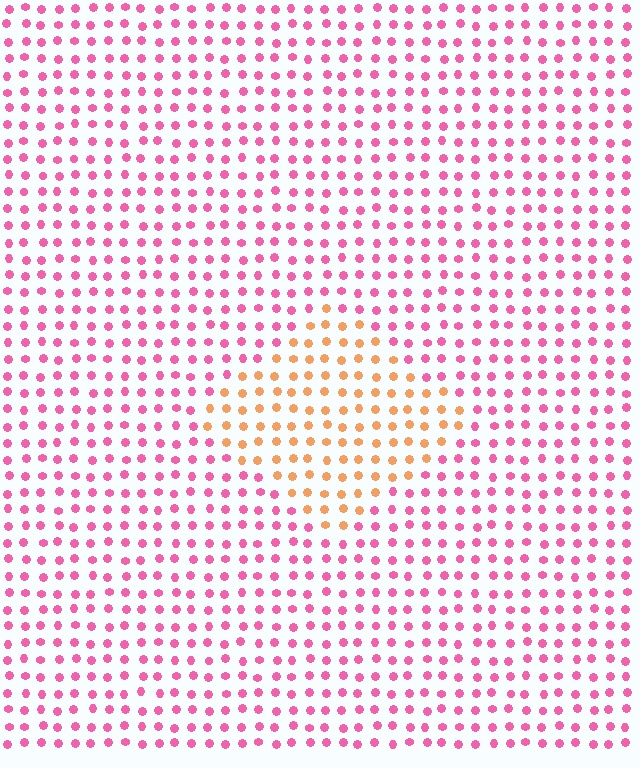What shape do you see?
I see a diamond.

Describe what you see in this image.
The image is filled with small pink elements in a uniform arrangement. A diamond-shaped region is visible where the elements are tinted to a slightly different hue, forming a subtle color boundary.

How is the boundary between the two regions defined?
The boundary is defined purely by a slight shift in hue (about 57 degrees). Spacing, size, and orientation are identical on both sides.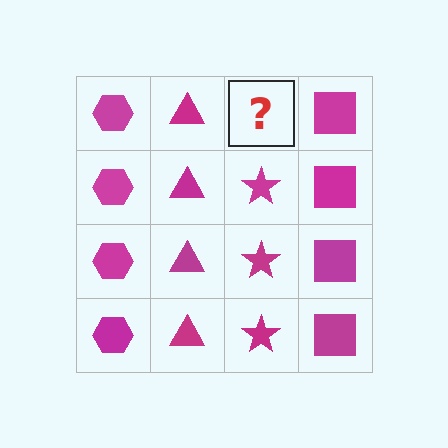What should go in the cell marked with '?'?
The missing cell should contain a magenta star.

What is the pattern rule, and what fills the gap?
The rule is that each column has a consistent shape. The gap should be filled with a magenta star.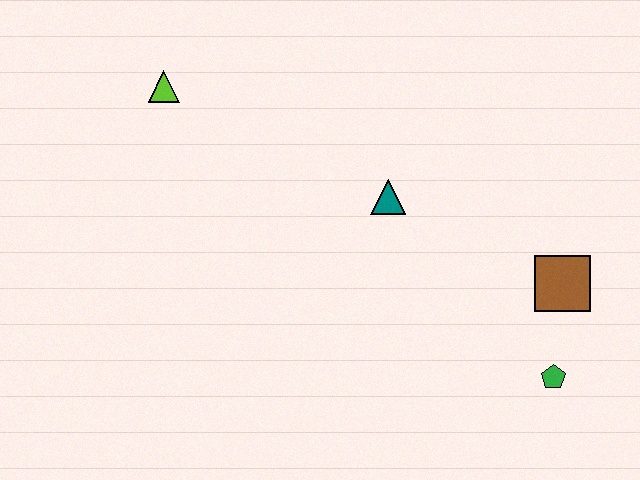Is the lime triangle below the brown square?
No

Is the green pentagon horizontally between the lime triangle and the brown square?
Yes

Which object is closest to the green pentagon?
The brown square is closest to the green pentagon.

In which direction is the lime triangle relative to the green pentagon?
The lime triangle is to the left of the green pentagon.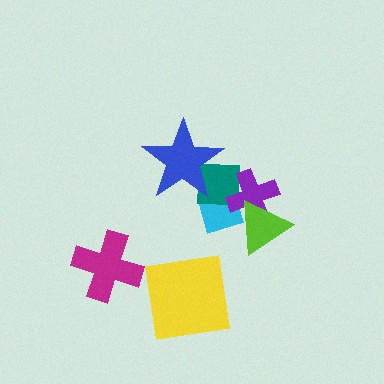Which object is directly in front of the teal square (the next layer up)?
The purple cross is directly in front of the teal square.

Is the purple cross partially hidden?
Yes, it is partially covered by another shape.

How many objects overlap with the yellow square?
0 objects overlap with the yellow square.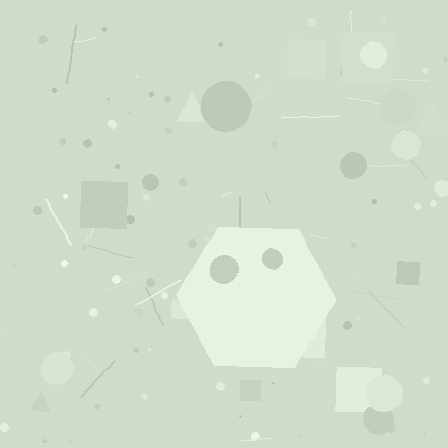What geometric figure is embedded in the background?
A hexagon is embedded in the background.